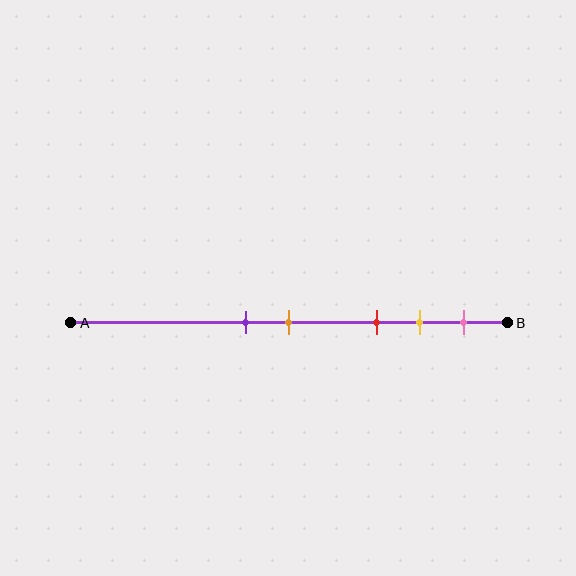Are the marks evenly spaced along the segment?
No, the marks are not evenly spaced.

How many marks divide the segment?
There are 5 marks dividing the segment.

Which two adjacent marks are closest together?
The purple and orange marks are the closest adjacent pair.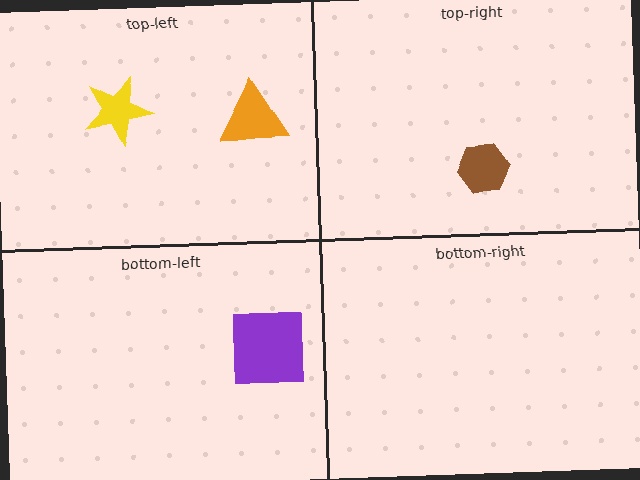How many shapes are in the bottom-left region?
1.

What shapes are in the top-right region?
The brown hexagon.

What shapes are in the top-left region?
The yellow star, the orange triangle.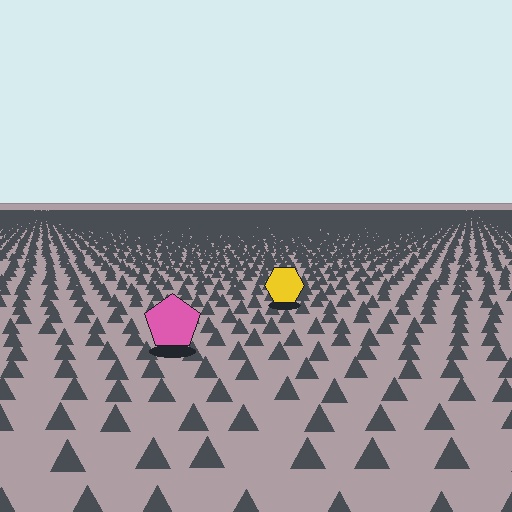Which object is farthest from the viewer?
The yellow hexagon is farthest from the viewer. It appears smaller and the ground texture around it is denser.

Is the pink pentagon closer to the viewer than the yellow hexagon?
Yes. The pink pentagon is closer — you can tell from the texture gradient: the ground texture is coarser near it.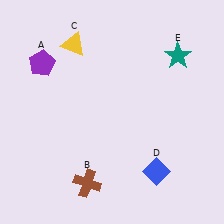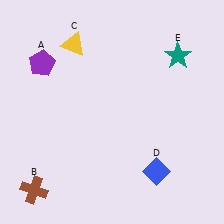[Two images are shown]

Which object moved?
The brown cross (B) moved left.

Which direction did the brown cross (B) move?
The brown cross (B) moved left.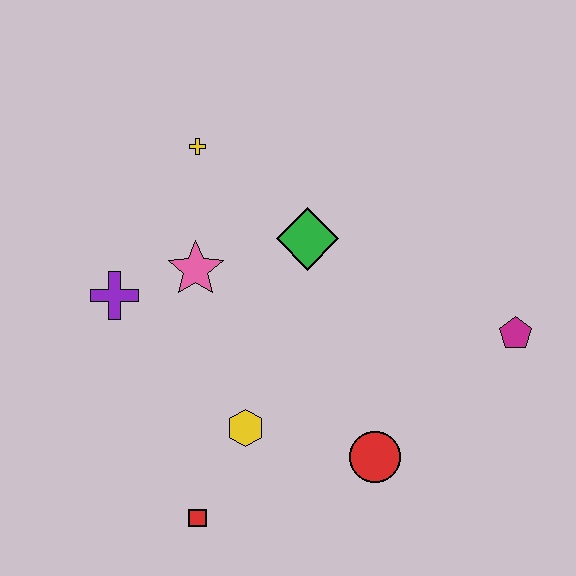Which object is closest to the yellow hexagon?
The red square is closest to the yellow hexagon.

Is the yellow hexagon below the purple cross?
Yes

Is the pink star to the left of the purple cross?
No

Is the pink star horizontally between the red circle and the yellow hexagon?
No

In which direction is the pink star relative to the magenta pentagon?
The pink star is to the left of the magenta pentagon.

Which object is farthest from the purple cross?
The magenta pentagon is farthest from the purple cross.